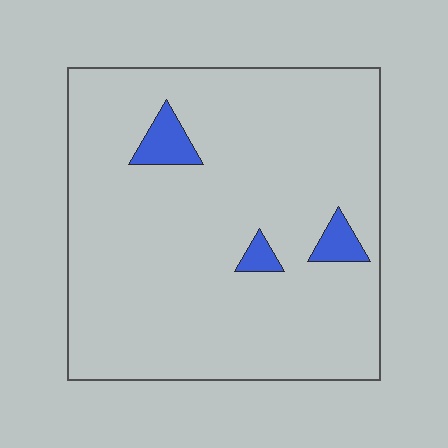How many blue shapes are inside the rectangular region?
3.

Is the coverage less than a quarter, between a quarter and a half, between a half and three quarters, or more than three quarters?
Less than a quarter.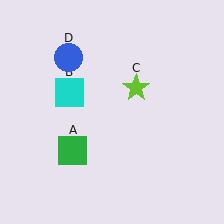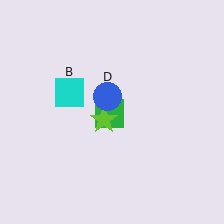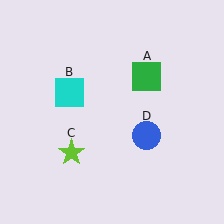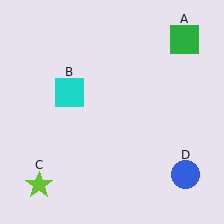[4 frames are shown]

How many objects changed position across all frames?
3 objects changed position: green square (object A), lime star (object C), blue circle (object D).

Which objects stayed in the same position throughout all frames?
Cyan square (object B) remained stationary.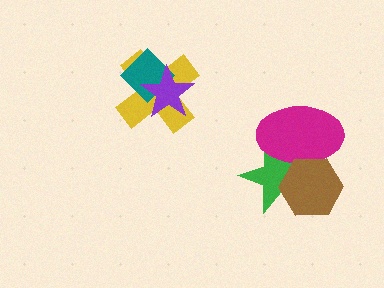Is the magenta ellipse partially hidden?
Yes, it is partially covered by another shape.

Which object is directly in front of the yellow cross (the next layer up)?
The teal diamond is directly in front of the yellow cross.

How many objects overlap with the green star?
2 objects overlap with the green star.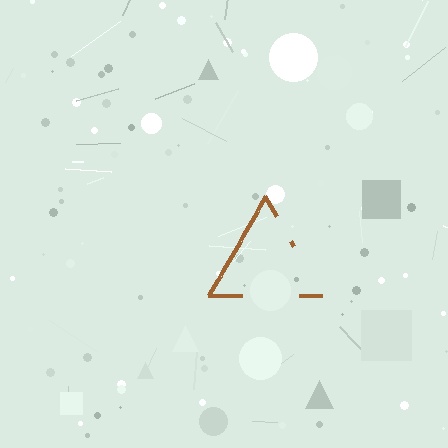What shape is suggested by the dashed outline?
The dashed outline suggests a triangle.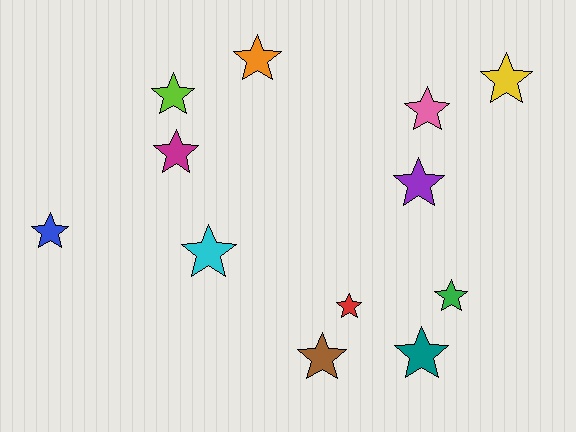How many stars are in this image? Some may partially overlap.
There are 12 stars.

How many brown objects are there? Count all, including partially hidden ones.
There is 1 brown object.